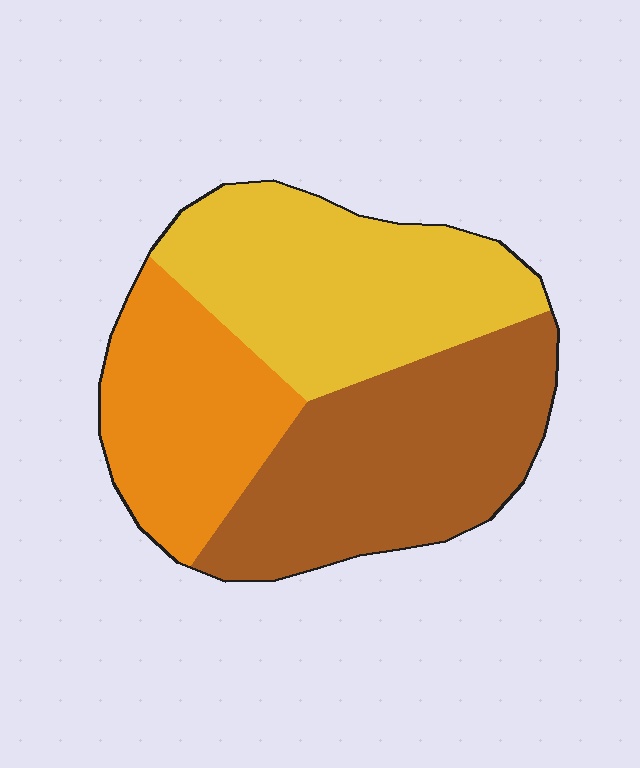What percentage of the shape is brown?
Brown covers around 40% of the shape.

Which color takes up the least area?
Orange, at roughly 25%.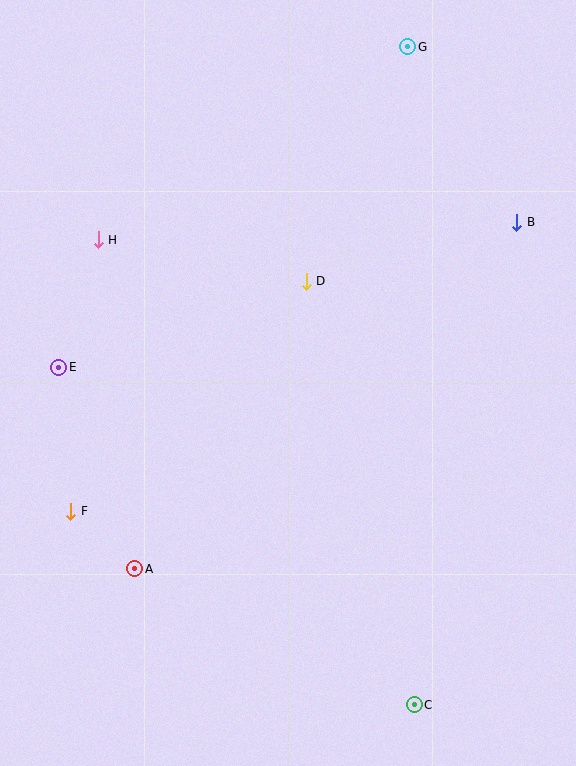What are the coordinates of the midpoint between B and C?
The midpoint between B and C is at (465, 464).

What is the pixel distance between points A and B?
The distance between A and B is 516 pixels.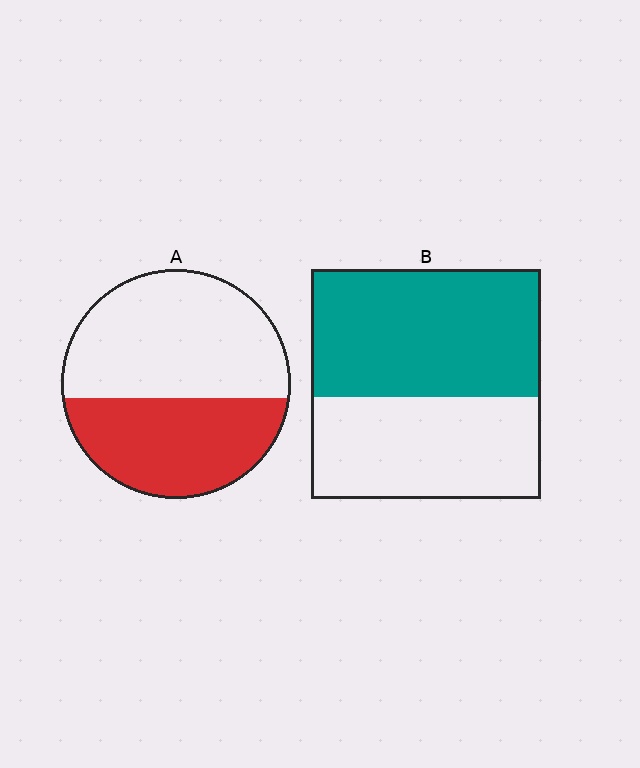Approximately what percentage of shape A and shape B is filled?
A is approximately 40% and B is approximately 55%.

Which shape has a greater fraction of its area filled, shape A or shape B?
Shape B.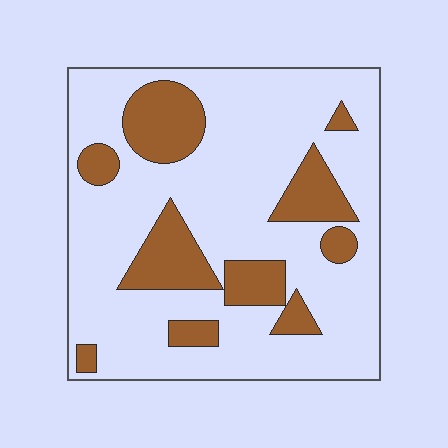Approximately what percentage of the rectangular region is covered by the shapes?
Approximately 25%.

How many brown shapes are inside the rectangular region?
10.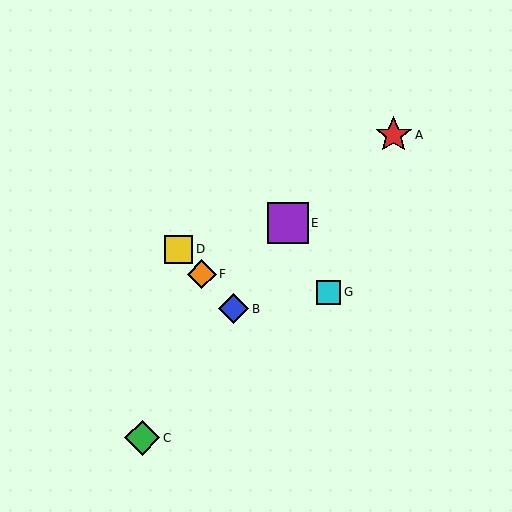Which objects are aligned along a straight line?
Objects B, D, F are aligned along a straight line.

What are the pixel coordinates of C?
Object C is at (142, 438).